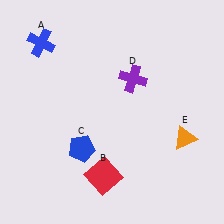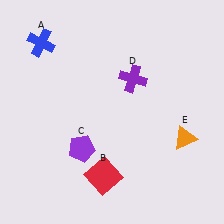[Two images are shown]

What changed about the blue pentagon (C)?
In Image 1, C is blue. In Image 2, it changed to purple.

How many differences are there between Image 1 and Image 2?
There is 1 difference between the two images.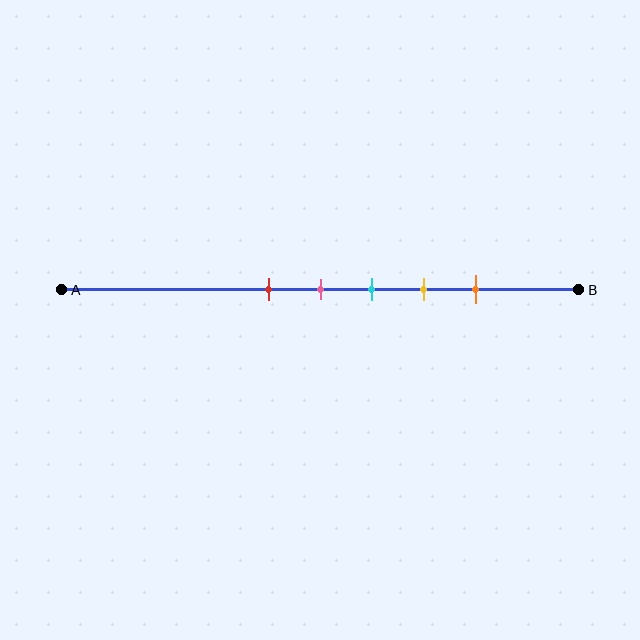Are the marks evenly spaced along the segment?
Yes, the marks are approximately evenly spaced.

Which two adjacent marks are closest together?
The red and pink marks are the closest adjacent pair.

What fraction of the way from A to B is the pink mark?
The pink mark is approximately 50% (0.5) of the way from A to B.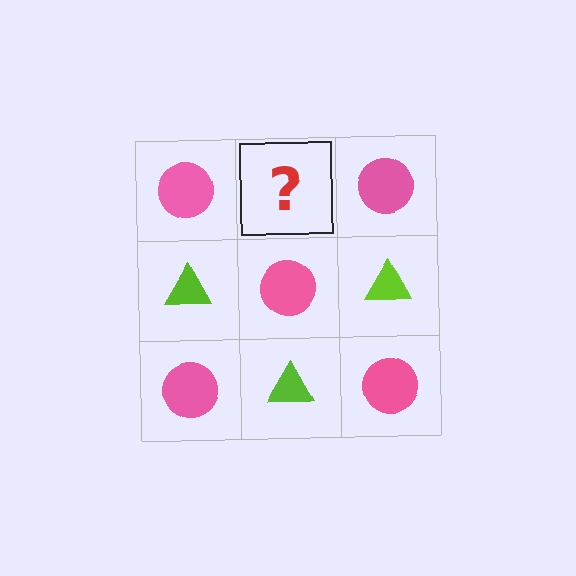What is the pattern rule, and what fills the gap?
The rule is that it alternates pink circle and lime triangle in a checkerboard pattern. The gap should be filled with a lime triangle.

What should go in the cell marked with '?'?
The missing cell should contain a lime triangle.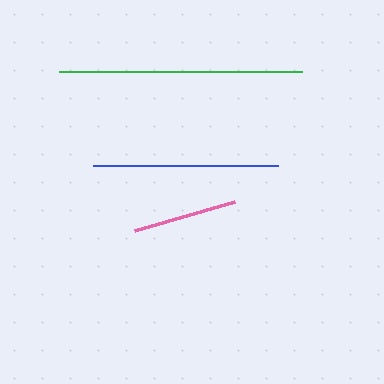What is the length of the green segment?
The green segment is approximately 243 pixels long.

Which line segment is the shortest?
The pink line is the shortest at approximately 104 pixels.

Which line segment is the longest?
The green line is the longest at approximately 243 pixels.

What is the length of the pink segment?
The pink segment is approximately 104 pixels long.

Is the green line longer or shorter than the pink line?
The green line is longer than the pink line.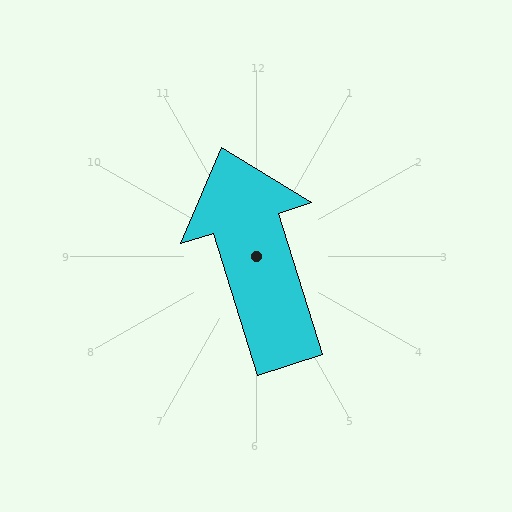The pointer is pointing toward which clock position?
Roughly 11 o'clock.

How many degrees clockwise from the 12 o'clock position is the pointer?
Approximately 343 degrees.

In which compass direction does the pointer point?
North.